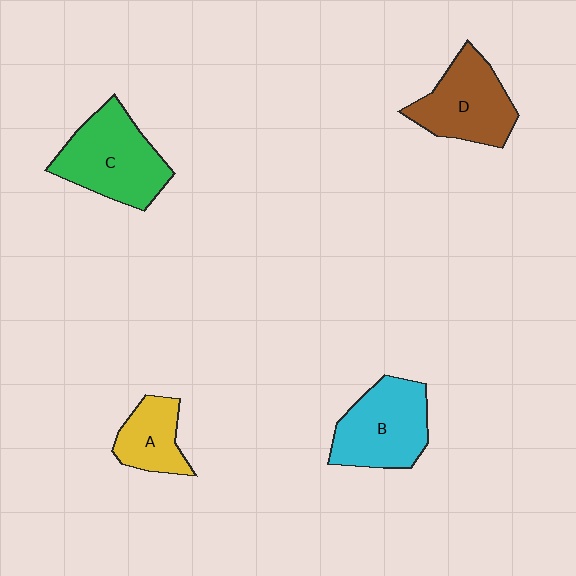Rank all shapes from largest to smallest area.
From largest to smallest: C (green), B (cyan), D (brown), A (yellow).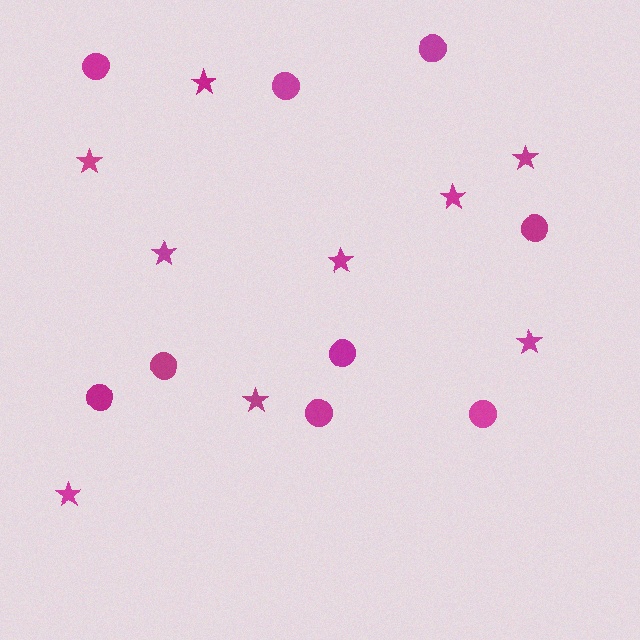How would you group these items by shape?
There are 2 groups: one group of circles (9) and one group of stars (9).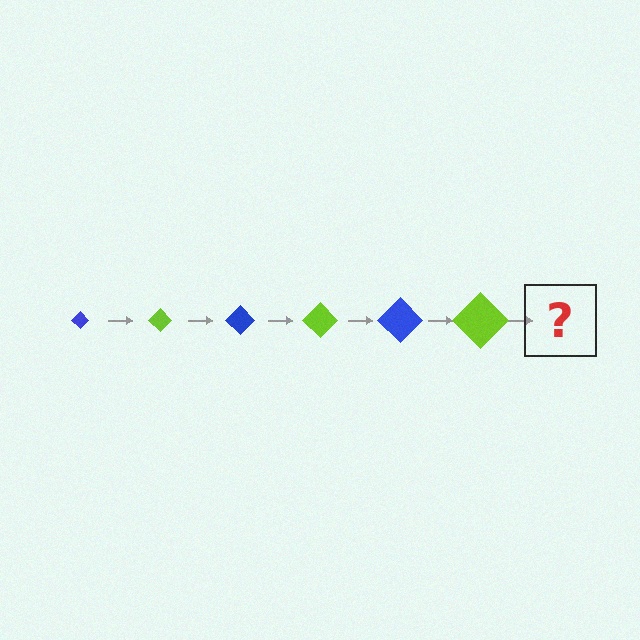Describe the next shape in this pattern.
It should be a blue diamond, larger than the previous one.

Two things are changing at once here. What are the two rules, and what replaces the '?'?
The two rules are that the diamond grows larger each step and the color cycles through blue and lime. The '?' should be a blue diamond, larger than the previous one.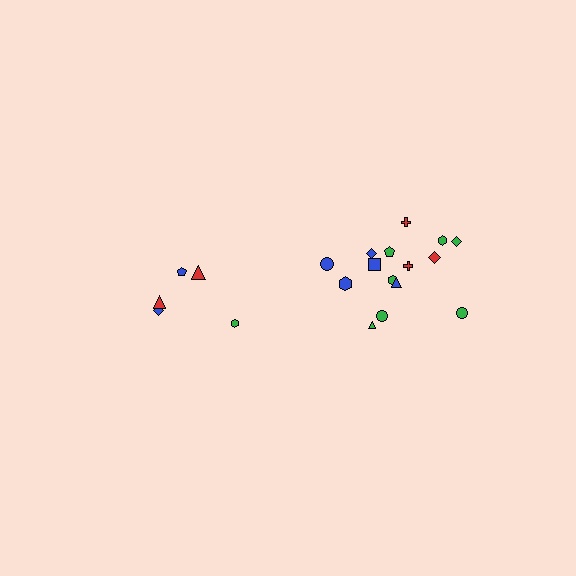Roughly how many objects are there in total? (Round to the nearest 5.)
Roughly 20 objects in total.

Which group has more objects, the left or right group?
The right group.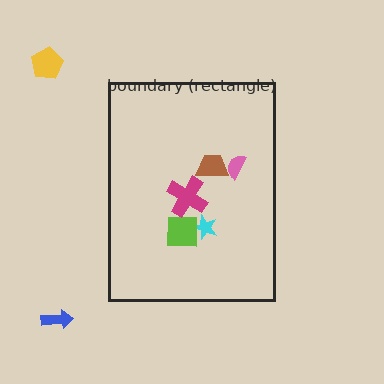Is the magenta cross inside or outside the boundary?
Inside.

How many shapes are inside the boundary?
5 inside, 2 outside.